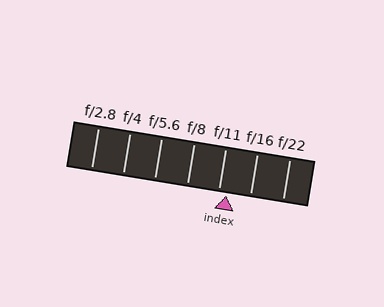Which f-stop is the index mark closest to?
The index mark is closest to f/11.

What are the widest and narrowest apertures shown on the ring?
The widest aperture shown is f/2.8 and the narrowest is f/22.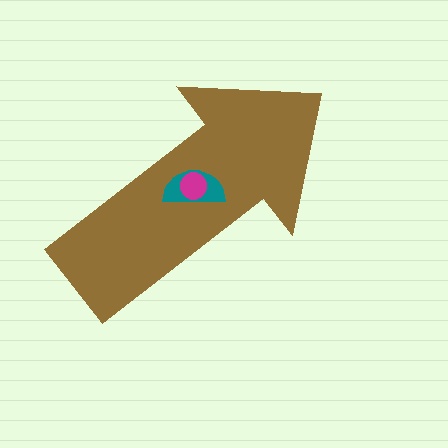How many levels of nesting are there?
3.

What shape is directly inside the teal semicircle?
The magenta circle.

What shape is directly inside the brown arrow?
The teal semicircle.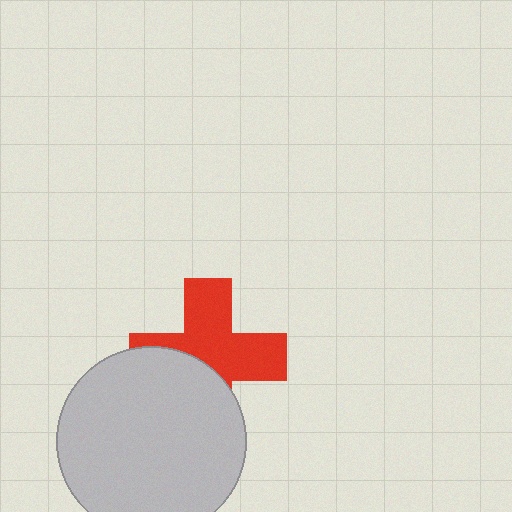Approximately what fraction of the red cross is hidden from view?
Roughly 40% of the red cross is hidden behind the light gray circle.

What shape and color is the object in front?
The object in front is a light gray circle.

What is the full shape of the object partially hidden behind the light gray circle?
The partially hidden object is a red cross.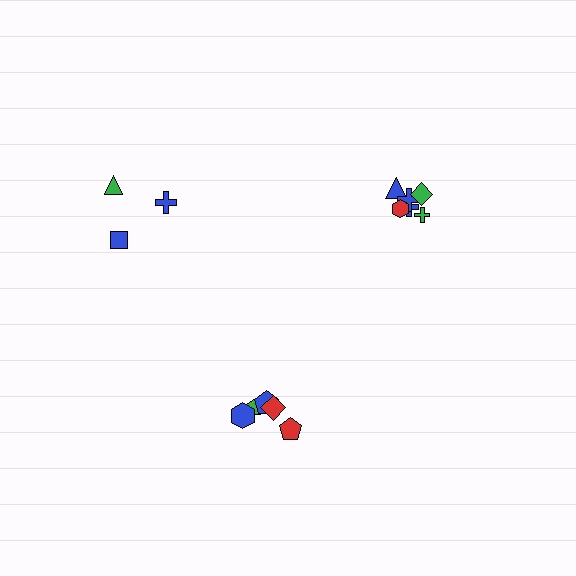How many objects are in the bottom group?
There are 5 objects.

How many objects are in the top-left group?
There are 3 objects.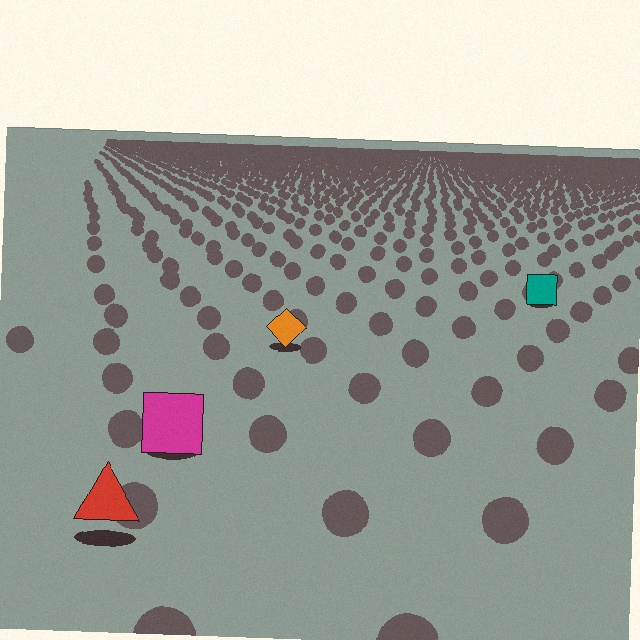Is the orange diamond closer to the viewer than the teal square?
Yes. The orange diamond is closer — you can tell from the texture gradient: the ground texture is coarser near it.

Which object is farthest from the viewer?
The teal square is farthest from the viewer. It appears smaller and the ground texture around it is denser.